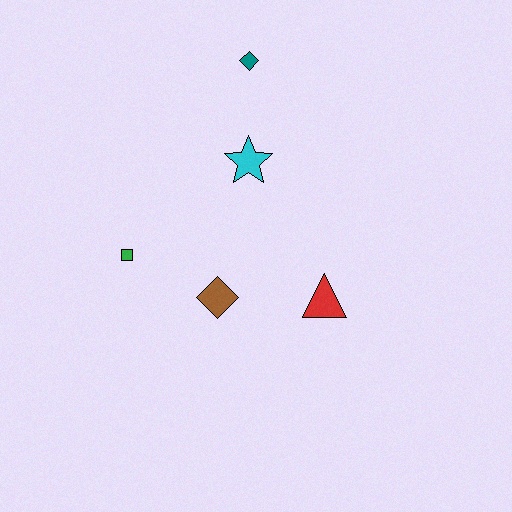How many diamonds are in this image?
There are 2 diamonds.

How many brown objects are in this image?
There is 1 brown object.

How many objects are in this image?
There are 5 objects.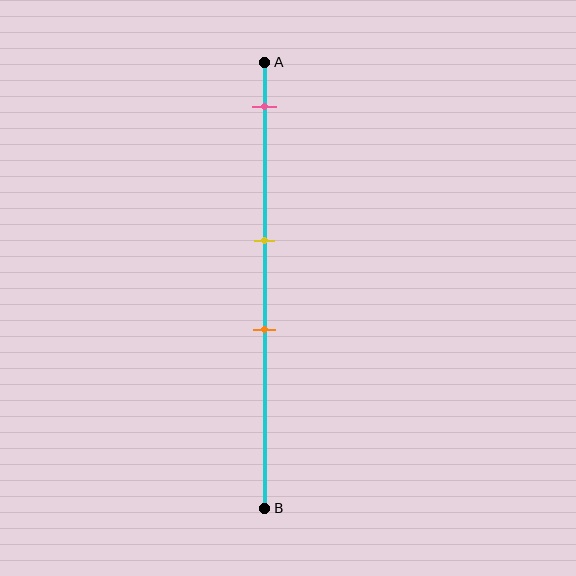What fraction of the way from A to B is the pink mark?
The pink mark is approximately 10% (0.1) of the way from A to B.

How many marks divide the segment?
There are 3 marks dividing the segment.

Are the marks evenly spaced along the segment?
No, the marks are not evenly spaced.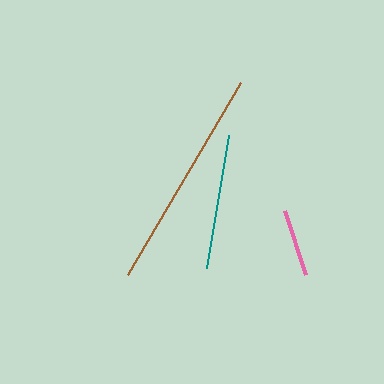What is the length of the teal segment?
The teal segment is approximately 135 pixels long.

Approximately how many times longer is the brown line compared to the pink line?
The brown line is approximately 3.4 times the length of the pink line.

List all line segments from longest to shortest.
From longest to shortest: brown, teal, pink.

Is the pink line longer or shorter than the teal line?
The teal line is longer than the pink line.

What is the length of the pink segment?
The pink segment is approximately 67 pixels long.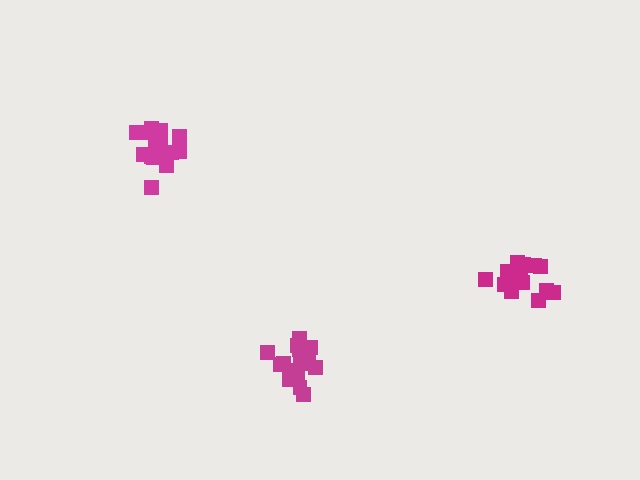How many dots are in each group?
Group 1: 16 dots, Group 2: 18 dots, Group 3: 15 dots (49 total).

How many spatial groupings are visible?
There are 3 spatial groupings.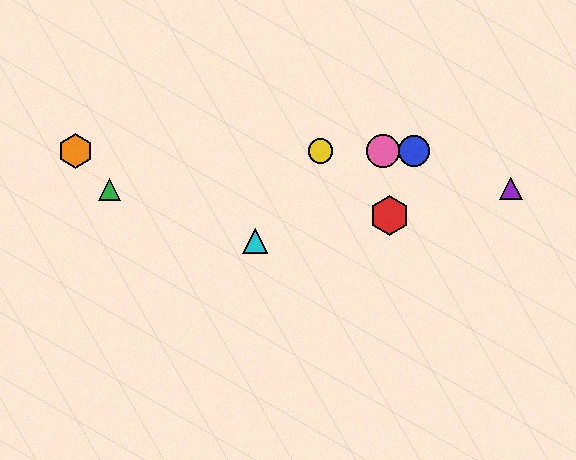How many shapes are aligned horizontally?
4 shapes (the blue circle, the yellow circle, the orange hexagon, the pink circle) are aligned horizontally.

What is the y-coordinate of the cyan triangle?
The cyan triangle is at y≈241.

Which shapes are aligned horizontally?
The blue circle, the yellow circle, the orange hexagon, the pink circle are aligned horizontally.